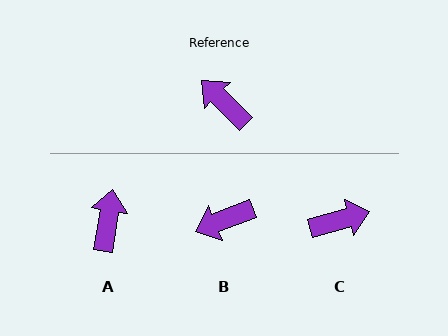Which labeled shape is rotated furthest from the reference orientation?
C, about 120 degrees away.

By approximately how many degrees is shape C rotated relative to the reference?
Approximately 120 degrees clockwise.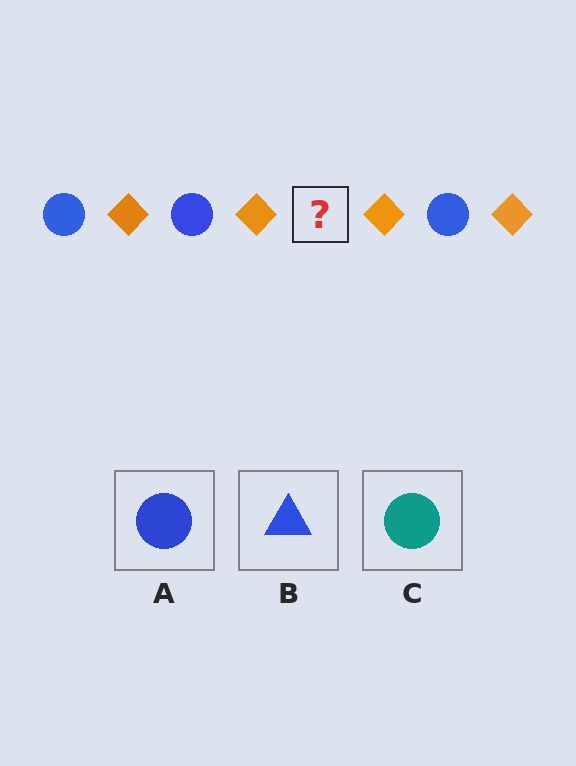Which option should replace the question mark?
Option A.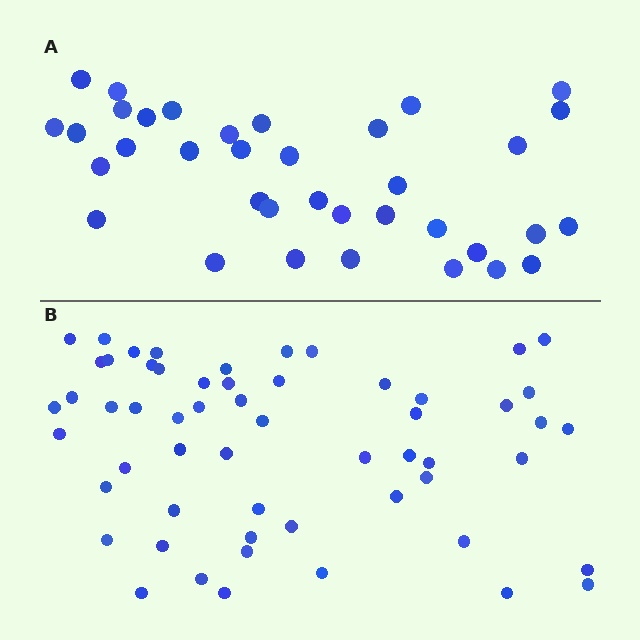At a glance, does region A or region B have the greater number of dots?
Region B (the bottom region) has more dots.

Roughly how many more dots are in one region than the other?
Region B has approximately 20 more dots than region A.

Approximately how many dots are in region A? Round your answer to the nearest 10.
About 40 dots. (The exact count is 36, which rounds to 40.)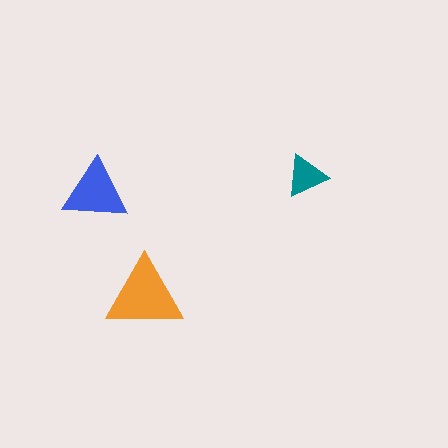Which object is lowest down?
The orange triangle is bottommost.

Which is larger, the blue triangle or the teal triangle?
The blue one.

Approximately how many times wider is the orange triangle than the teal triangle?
About 2 times wider.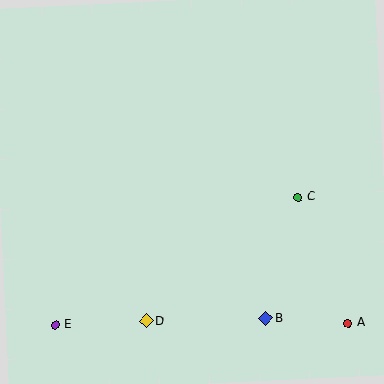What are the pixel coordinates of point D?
Point D is at (146, 321).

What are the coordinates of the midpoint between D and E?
The midpoint between D and E is at (101, 323).